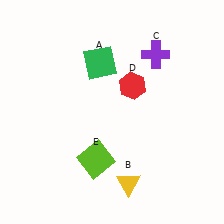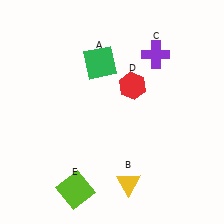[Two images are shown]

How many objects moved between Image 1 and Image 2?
1 object moved between the two images.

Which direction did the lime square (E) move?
The lime square (E) moved down.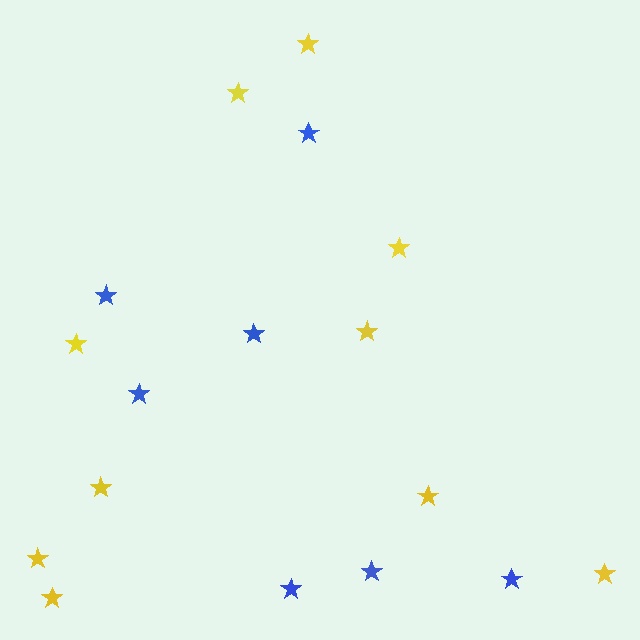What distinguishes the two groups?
There are 2 groups: one group of yellow stars (10) and one group of blue stars (7).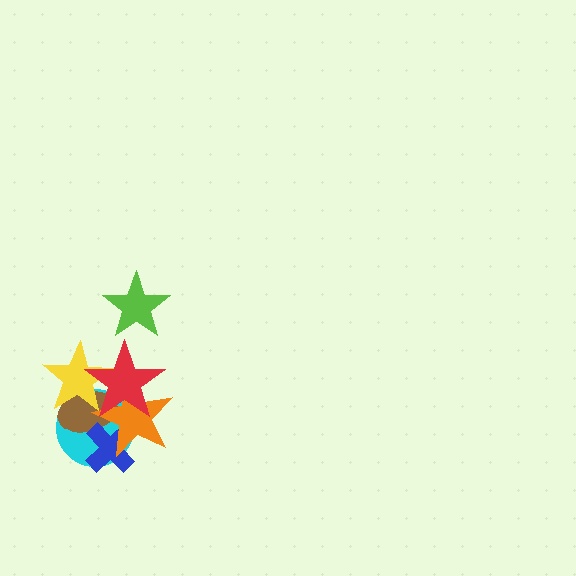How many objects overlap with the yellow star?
4 objects overlap with the yellow star.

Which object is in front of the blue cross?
The orange star is in front of the blue cross.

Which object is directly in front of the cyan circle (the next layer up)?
The brown ellipse is directly in front of the cyan circle.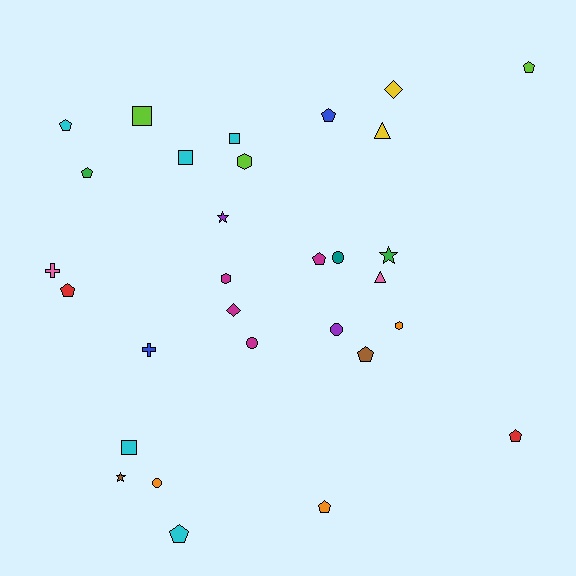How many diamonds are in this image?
There are 2 diamonds.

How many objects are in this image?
There are 30 objects.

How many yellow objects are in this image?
There are 2 yellow objects.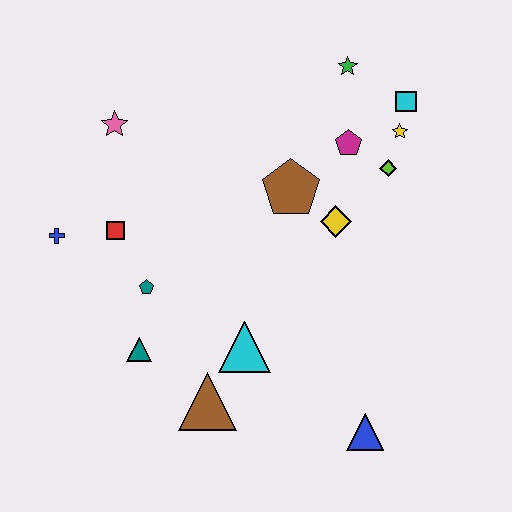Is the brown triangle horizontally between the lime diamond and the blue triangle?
No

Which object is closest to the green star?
The cyan square is closest to the green star.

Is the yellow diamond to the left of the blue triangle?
Yes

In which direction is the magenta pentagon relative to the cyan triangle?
The magenta pentagon is above the cyan triangle.